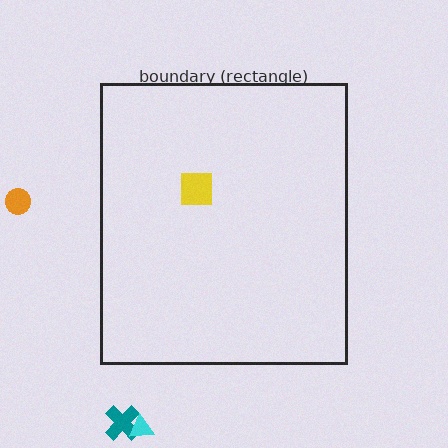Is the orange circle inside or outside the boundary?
Outside.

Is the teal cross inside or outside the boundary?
Outside.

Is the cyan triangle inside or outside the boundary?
Outside.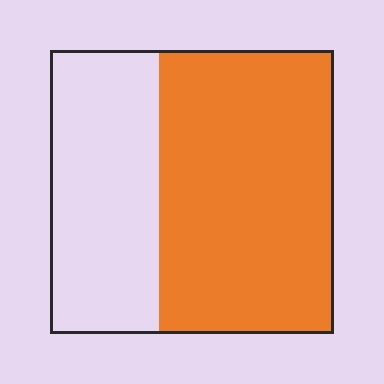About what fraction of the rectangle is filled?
About five eighths (5/8).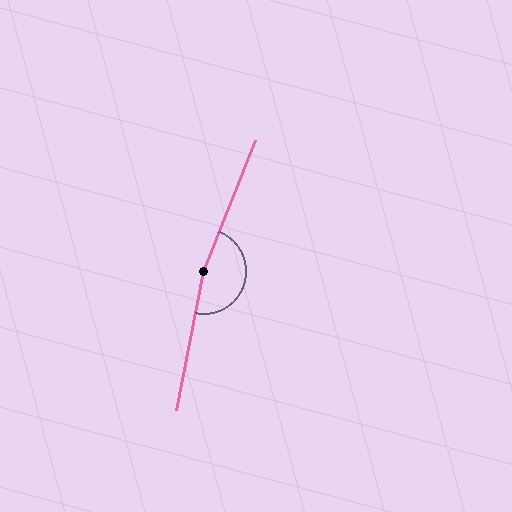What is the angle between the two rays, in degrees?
Approximately 170 degrees.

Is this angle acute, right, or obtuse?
It is obtuse.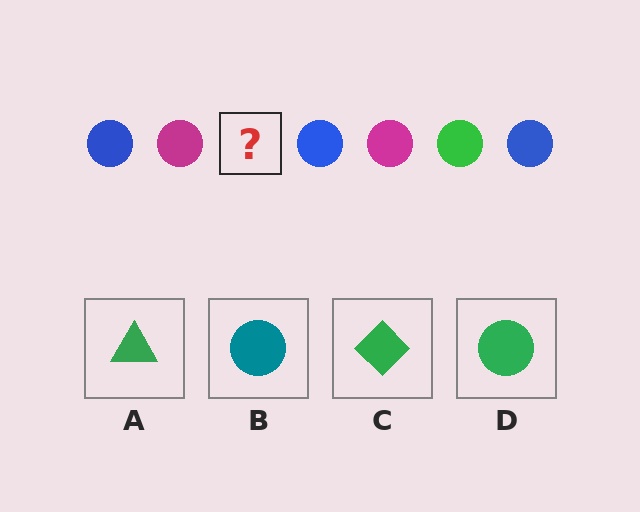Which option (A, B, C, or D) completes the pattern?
D.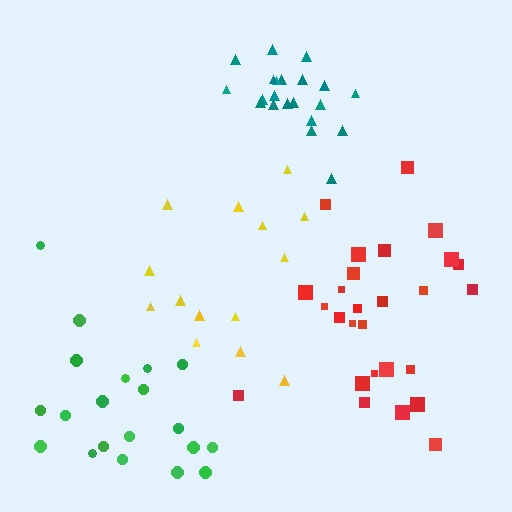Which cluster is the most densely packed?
Teal.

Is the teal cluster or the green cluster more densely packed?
Teal.